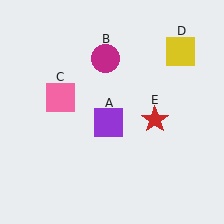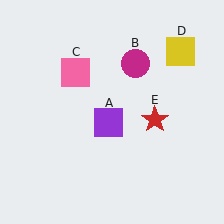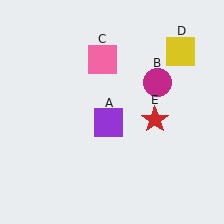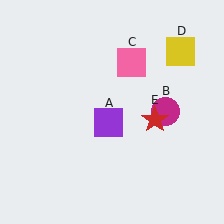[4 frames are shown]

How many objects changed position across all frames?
2 objects changed position: magenta circle (object B), pink square (object C).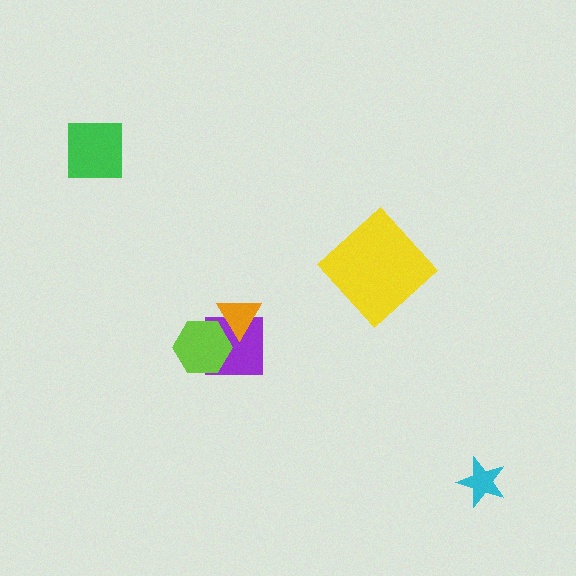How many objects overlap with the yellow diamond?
0 objects overlap with the yellow diamond.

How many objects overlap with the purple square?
2 objects overlap with the purple square.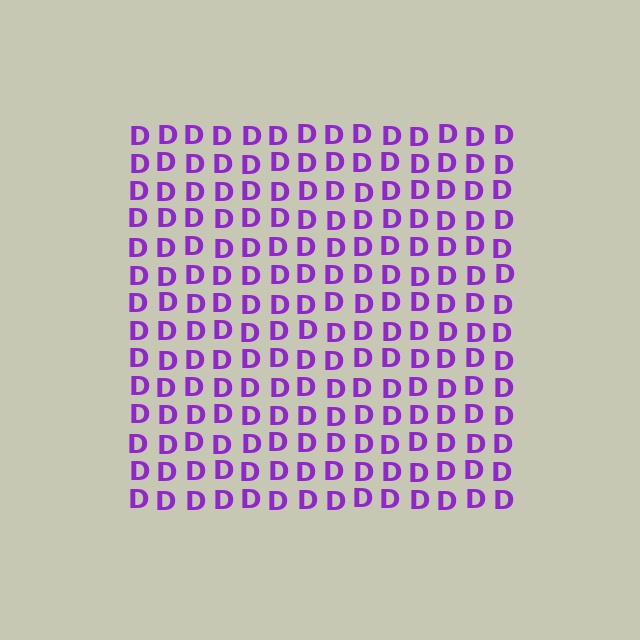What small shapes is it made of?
It is made of small letter D's.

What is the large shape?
The large shape is a square.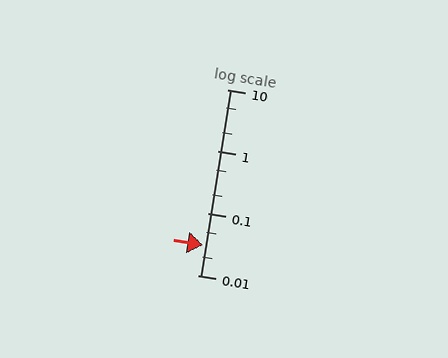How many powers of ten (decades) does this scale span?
The scale spans 3 decades, from 0.01 to 10.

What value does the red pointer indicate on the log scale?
The pointer indicates approximately 0.031.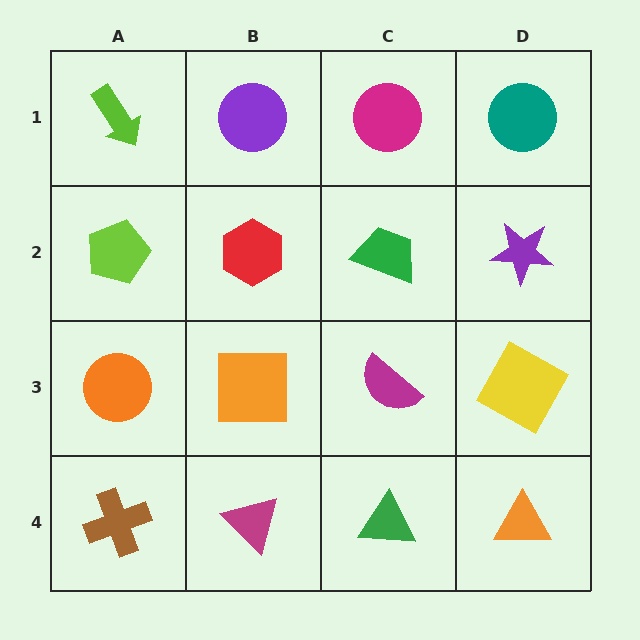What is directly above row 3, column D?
A purple star.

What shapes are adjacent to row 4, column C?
A magenta semicircle (row 3, column C), a magenta triangle (row 4, column B), an orange triangle (row 4, column D).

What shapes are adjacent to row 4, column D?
A yellow square (row 3, column D), a green triangle (row 4, column C).